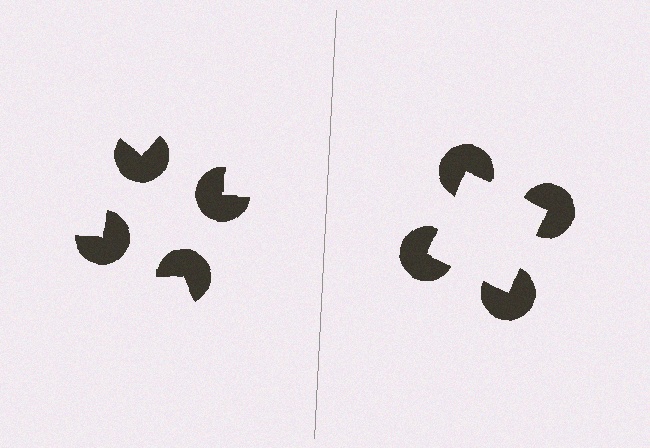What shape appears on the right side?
An illusory square.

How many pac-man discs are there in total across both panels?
8 — 4 on each side.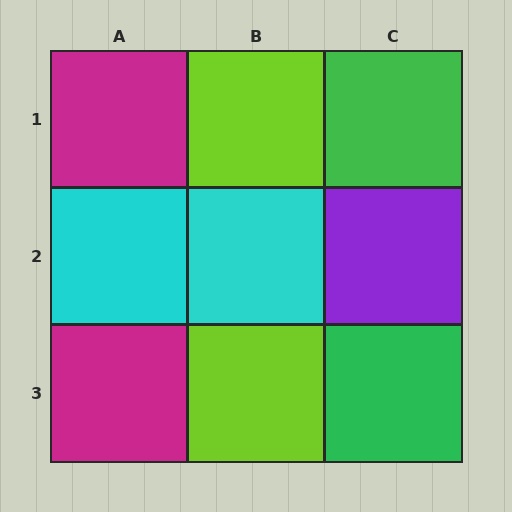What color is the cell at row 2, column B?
Cyan.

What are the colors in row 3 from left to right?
Magenta, lime, green.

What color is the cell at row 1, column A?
Magenta.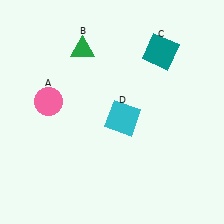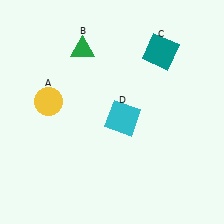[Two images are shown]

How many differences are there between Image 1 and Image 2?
There is 1 difference between the two images.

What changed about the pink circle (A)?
In Image 1, A is pink. In Image 2, it changed to yellow.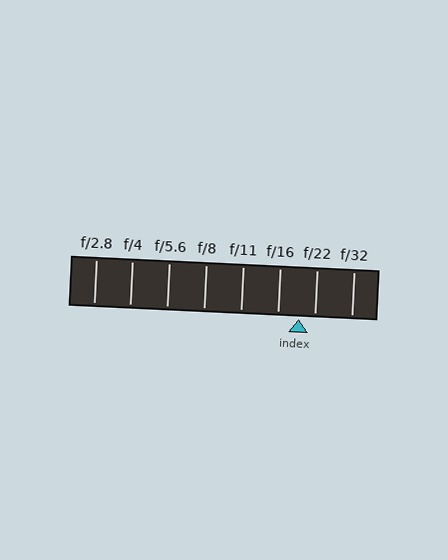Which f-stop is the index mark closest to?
The index mark is closest to f/22.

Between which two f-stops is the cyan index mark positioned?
The index mark is between f/16 and f/22.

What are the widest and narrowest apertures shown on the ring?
The widest aperture shown is f/2.8 and the narrowest is f/32.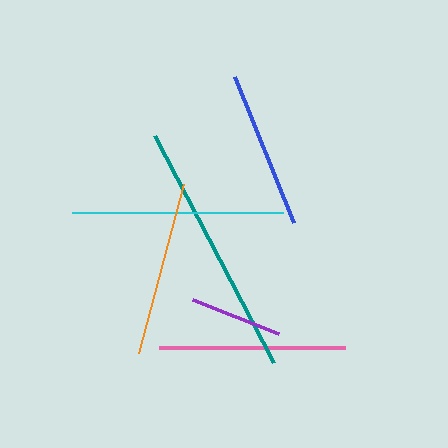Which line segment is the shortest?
The purple line is the shortest at approximately 94 pixels.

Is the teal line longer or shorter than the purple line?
The teal line is longer than the purple line.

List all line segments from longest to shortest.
From longest to shortest: teal, cyan, pink, orange, blue, purple.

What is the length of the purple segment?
The purple segment is approximately 94 pixels long.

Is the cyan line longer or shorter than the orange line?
The cyan line is longer than the orange line.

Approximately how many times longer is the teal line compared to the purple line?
The teal line is approximately 2.7 times the length of the purple line.